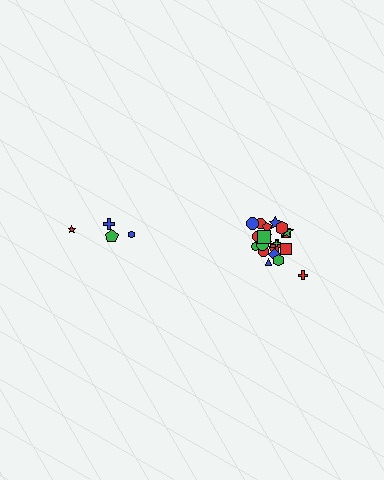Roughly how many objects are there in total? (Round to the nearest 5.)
Roughly 30 objects in total.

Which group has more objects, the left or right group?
The right group.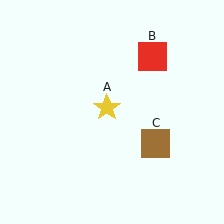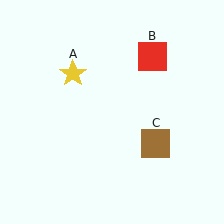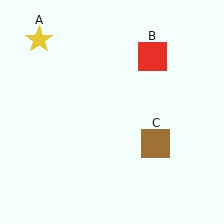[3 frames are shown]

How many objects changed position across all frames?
1 object changed position: yellow star (object A).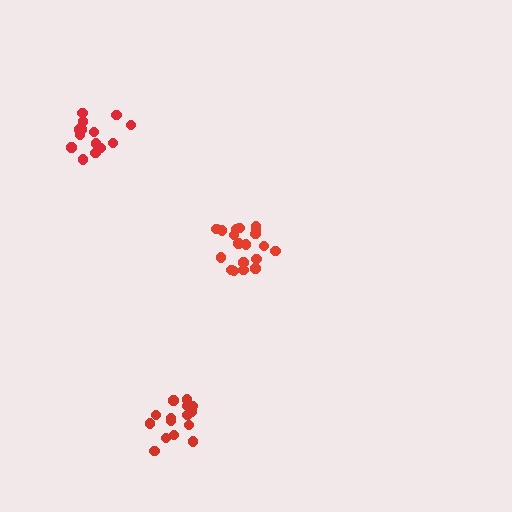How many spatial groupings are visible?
There are 3 spatial groupings.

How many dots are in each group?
Group 1: 19 dots, Group 2: 15 dots, Group 3: 14 dots (48 total).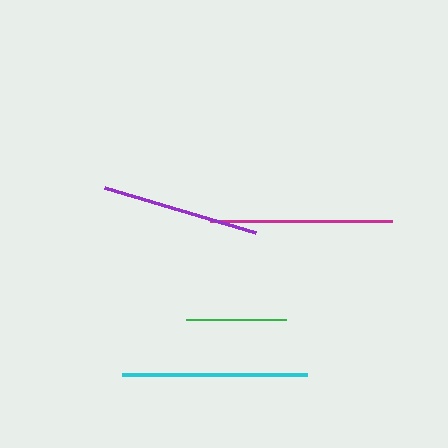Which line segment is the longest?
The cyan line is the longest at approximately 185 pixels.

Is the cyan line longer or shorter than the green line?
The cyan line is longer than the green line.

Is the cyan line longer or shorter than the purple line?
The cyan line is longer than the purple line.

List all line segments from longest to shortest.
From longest to shortest: cyan, magenta, purple, green.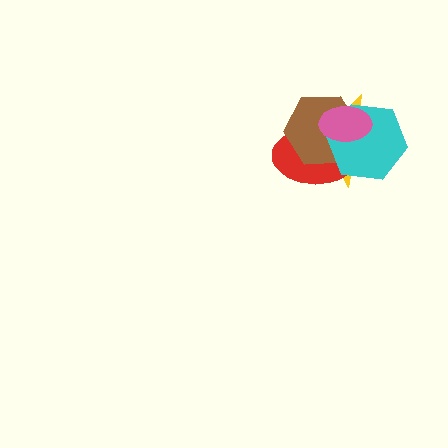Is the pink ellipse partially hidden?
No, no other shape covers it.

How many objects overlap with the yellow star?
4 objects overlap with the yellow star.